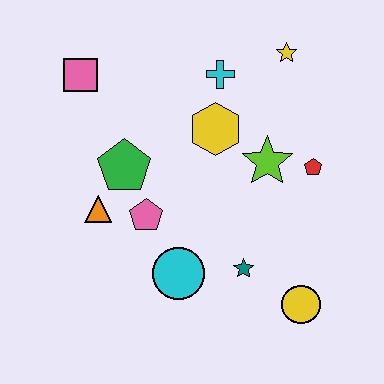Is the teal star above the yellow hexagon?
No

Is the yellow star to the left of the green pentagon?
No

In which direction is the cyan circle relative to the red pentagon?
The cyan circle is to the left of the red pentagon.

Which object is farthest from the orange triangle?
The yellow star is farthest from the orange triangle.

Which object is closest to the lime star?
The red pentagon is closest to the lime star.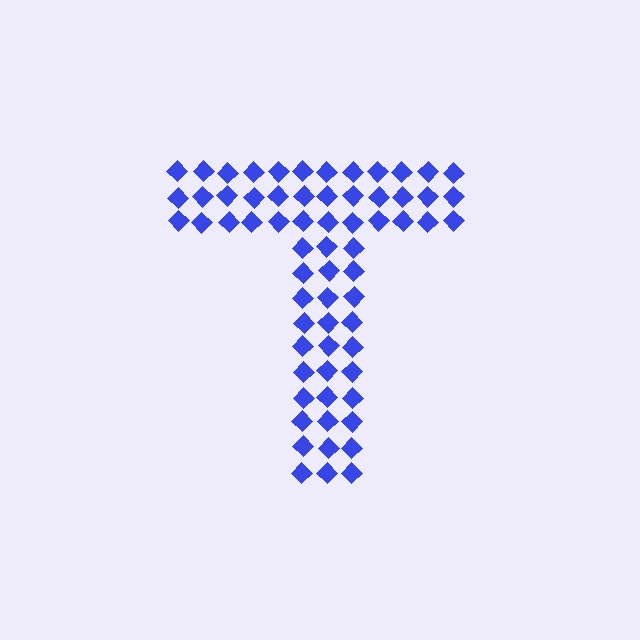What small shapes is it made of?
It is made of small diamonds.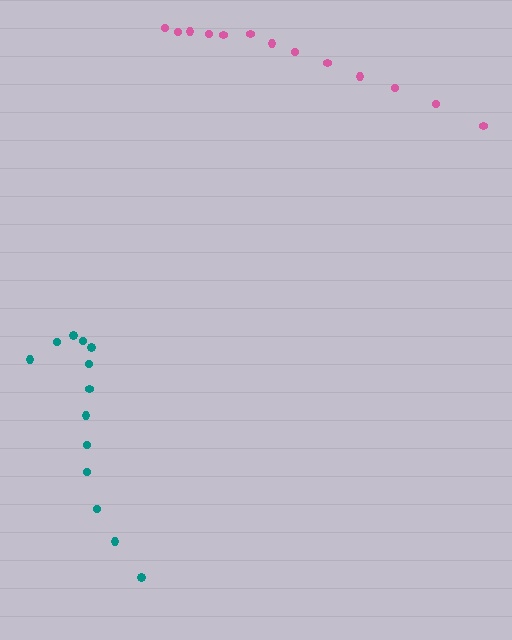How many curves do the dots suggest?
There are 2 distinct paths.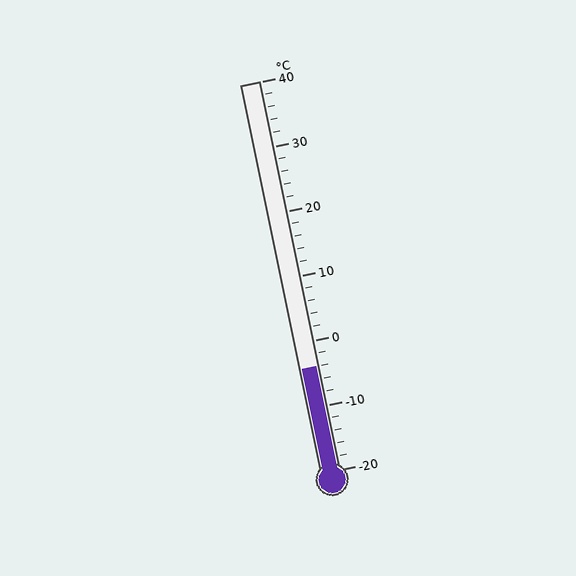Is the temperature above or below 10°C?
The temperature is below 10°C.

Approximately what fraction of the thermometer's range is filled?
The thermometer is filled to approximately 25% of its range.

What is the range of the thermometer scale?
The thermometer scale ranges from -20°C to 40°C.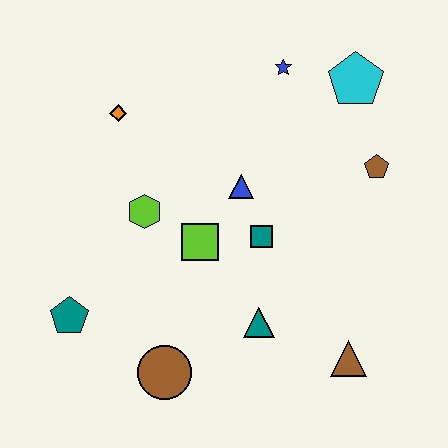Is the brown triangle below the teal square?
Yes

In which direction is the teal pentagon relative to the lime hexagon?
The teal pentagon is below the lime hexagon.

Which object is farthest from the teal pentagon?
The cyan pentagon is farthest from the teal pentagon.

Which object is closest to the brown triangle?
The teal triangle is closest to the brown triangle.